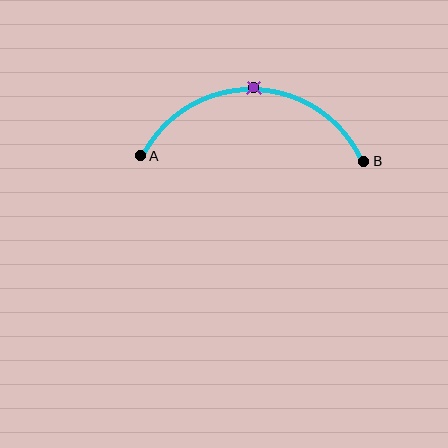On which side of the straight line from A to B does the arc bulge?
The arc bulges above the straight line connecting A and B.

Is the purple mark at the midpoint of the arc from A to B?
Yes. The purple mark lies on the arc at equal arc-length from both A and B — it is the arc midpoint.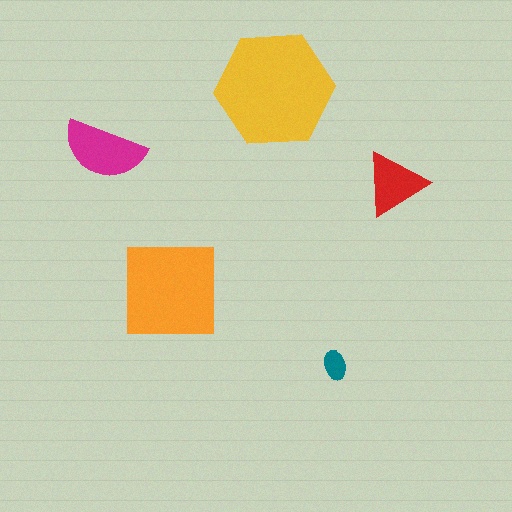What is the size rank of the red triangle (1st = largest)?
4th.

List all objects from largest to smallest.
The yellow hexagon, the orange square, the magenta semicircle, the red triangle, the teal ellipse.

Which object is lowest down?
The teal ellipse is bottommost.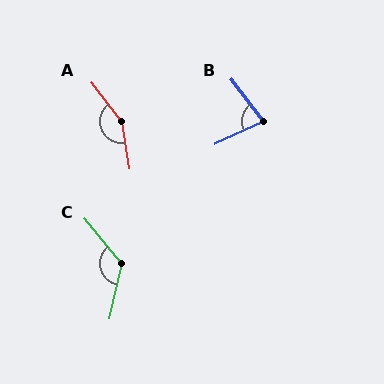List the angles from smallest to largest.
B (78°), C (128°), A (152°).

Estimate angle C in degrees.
Approximately 128 degrees.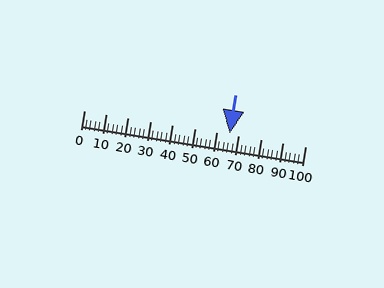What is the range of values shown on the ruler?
The ruler shows values from 0 to 100.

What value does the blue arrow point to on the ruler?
The blue arrow points to approximately 66.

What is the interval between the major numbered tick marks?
The major tick marks are spaced 10 units apart.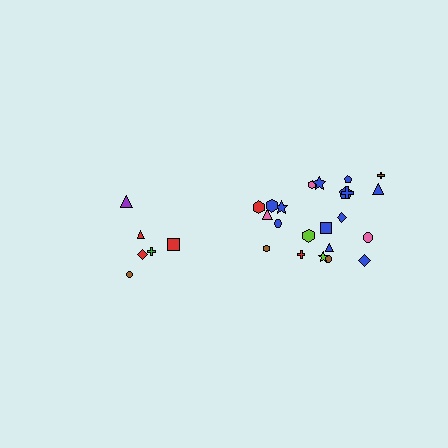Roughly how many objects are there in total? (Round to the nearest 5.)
Roughly 30 objects in total.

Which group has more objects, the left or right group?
The right group.